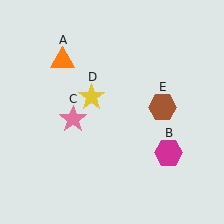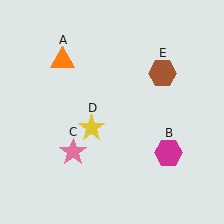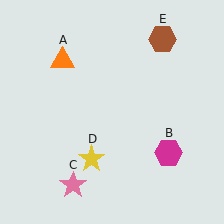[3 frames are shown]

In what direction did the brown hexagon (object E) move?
The brown hexagon (object E) moved up.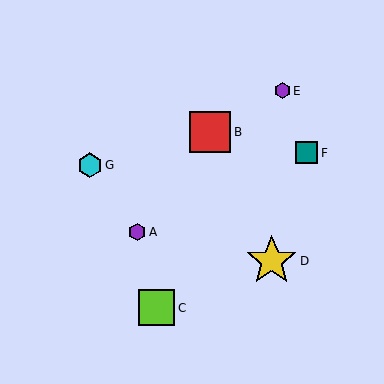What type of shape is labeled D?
Shape D is a yellow star.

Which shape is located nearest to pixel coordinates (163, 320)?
The lime square (labeled C) at (157, 308) is nearest to that location.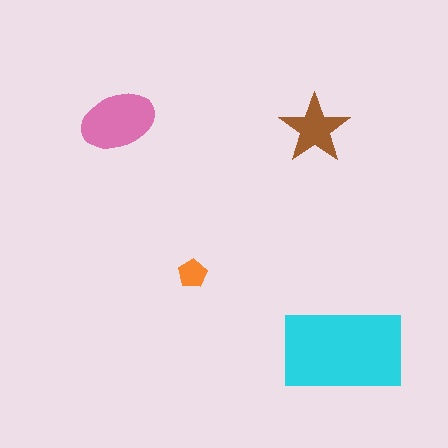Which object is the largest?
The cyan rectangle.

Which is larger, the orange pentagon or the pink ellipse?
The pink ellipse.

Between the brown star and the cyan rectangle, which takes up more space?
The cyan rectangle.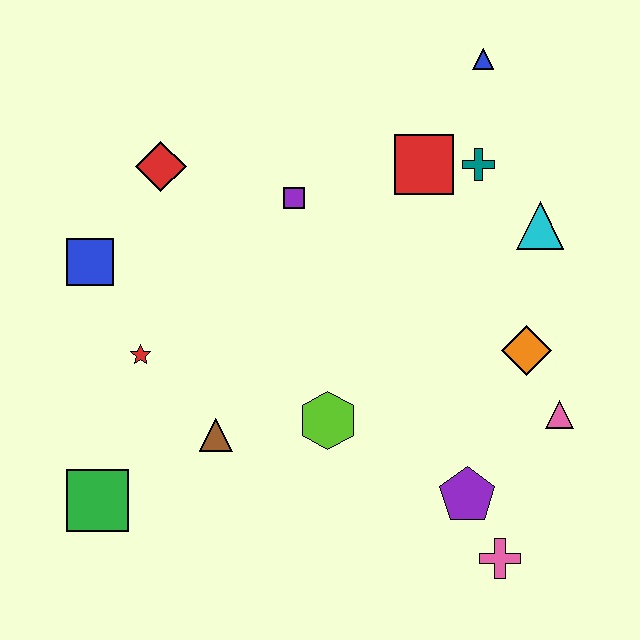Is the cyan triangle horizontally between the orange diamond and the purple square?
No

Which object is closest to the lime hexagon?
The brown triangle is closest to the lime hexagon.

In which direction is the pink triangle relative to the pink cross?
The pink triangle is above the pink cross.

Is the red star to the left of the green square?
No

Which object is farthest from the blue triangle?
The green square is farthest from the blue triangle.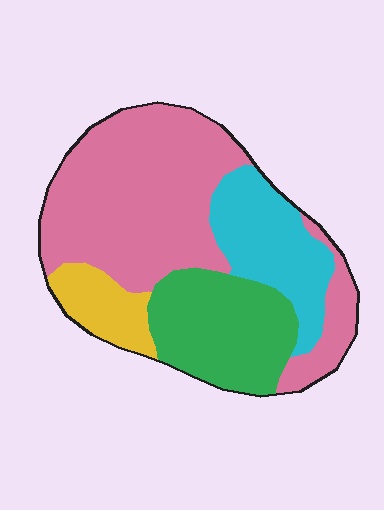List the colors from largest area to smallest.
From largest to smallest: pink, green, cyan, yellow.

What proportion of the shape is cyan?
Cyan takes up between a sixth and a third of the shape.